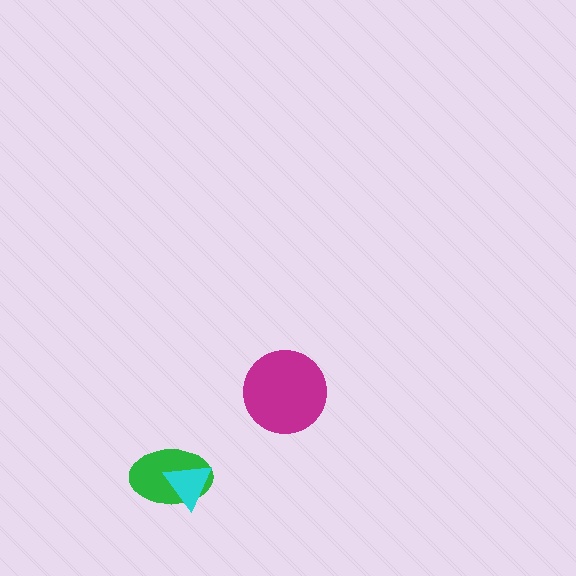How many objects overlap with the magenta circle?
0 objects overlap with the magenta circle.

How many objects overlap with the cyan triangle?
1 object overlaps with the cyan triangle.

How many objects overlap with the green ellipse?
1 object overlaps with the green ellipse.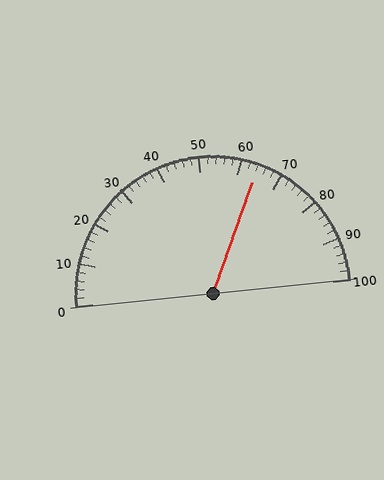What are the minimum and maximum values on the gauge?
The gauge ranges from 0 to 100.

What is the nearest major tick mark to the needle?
The nearest major tick mark is 60.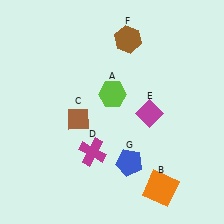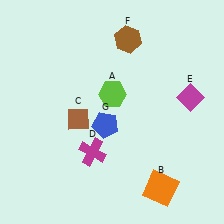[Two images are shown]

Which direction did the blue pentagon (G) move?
The blue pentagon (G) moved up.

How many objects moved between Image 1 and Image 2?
2 objects moved between the two images.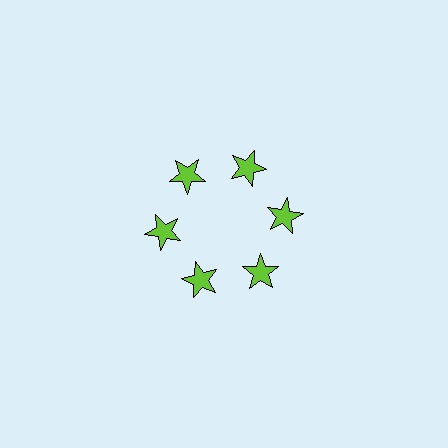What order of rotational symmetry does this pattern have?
This pattern has 6-fold rotational symmetry.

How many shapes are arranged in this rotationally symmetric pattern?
There are 6 shapes, arranged in 6 groups of 1.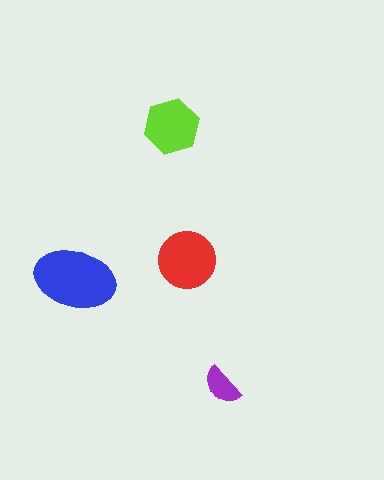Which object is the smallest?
The purple semicircle.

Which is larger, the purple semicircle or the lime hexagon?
The lime hexagon.